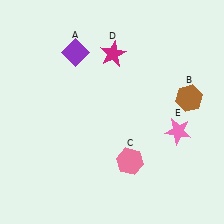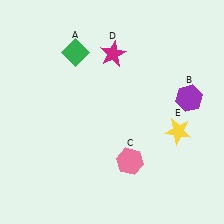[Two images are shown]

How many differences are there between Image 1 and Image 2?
There are 3 differences between the two images.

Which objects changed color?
A changed from purple to green. B changed from brown to purple. E changed from pink to yellow.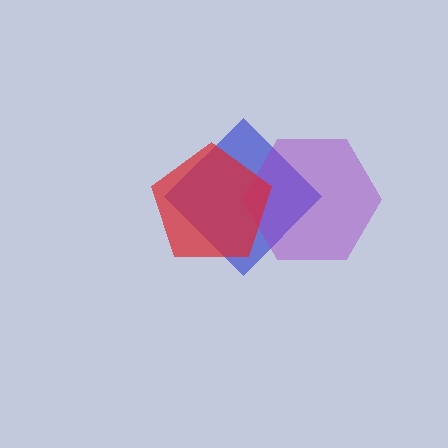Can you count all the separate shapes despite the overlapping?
Yes, there are 3 separate shapes.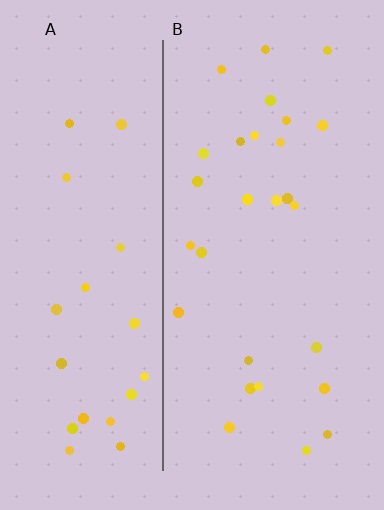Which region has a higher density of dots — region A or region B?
B (the right).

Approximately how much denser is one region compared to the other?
Approximately 1.1× — region B over region A.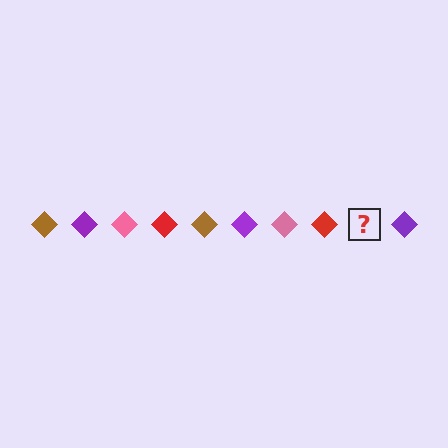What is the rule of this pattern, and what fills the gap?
The rule is that the pattern cycles through brown, purple, pink, red diamonds. The gap should be filled with a brown diamond.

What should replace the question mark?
The question mark should be replaced with a brown diamond.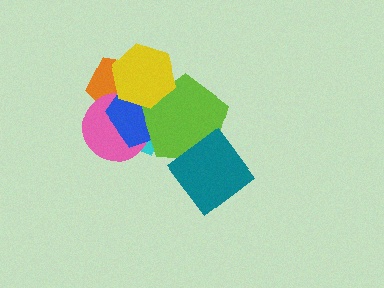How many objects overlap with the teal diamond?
1 object overlaps with the teal diamond.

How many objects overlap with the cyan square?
5 objects overlap with the cyan square.